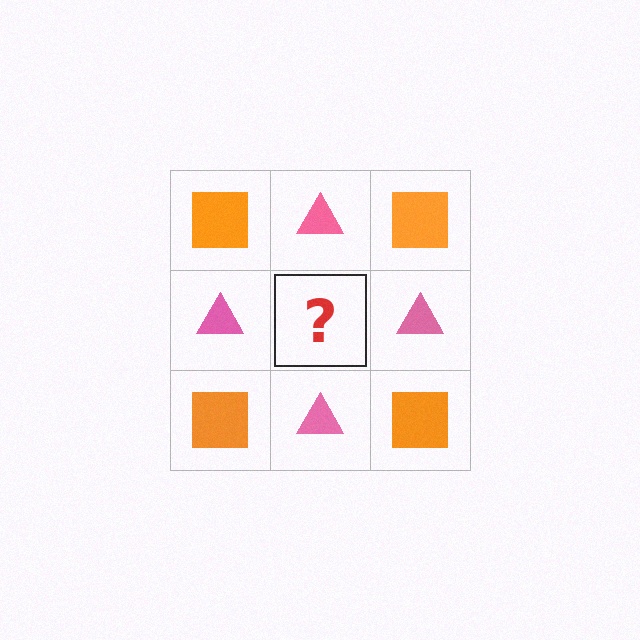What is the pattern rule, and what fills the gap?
The rule is that it alternates orange square and pink triangle in a checkerboard pattern. The gap should be filled with an orange square.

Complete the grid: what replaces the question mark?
The question mark should be replaced with an orange square.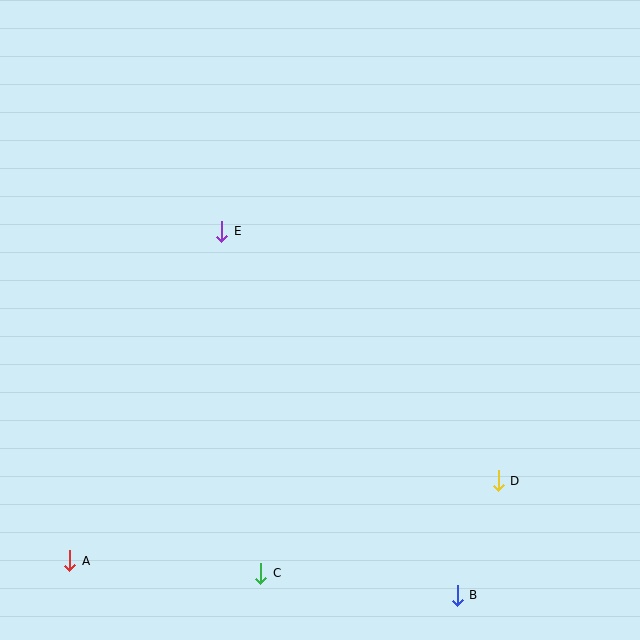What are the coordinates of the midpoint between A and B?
The midpoint between A and B is at (264, 578).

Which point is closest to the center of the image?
Point E at (222, 231) is closest to the center.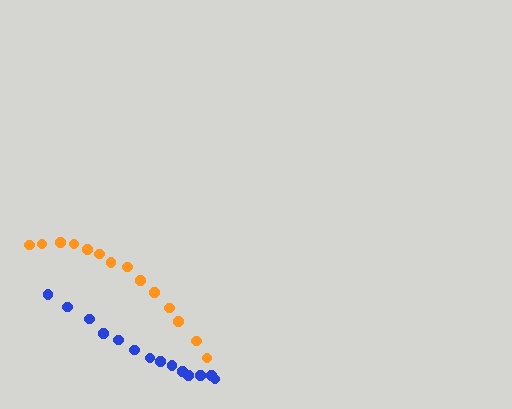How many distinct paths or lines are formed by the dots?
There are 2 distinct paths.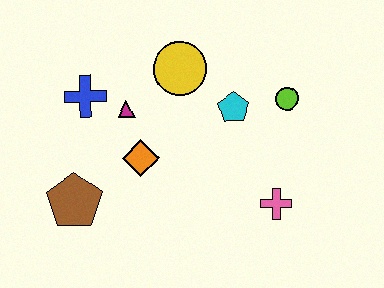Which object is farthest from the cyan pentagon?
The brown pentagon is farthest from the cyan pentagon.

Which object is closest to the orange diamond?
The magenta triangle is closest to the orange diamond.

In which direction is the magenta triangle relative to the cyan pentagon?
The magenta triangle is to the left of the cyan pentagon.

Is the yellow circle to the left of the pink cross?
Yes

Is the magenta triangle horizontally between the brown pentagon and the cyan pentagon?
Yes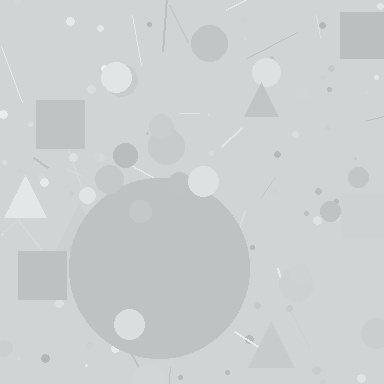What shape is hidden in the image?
A circle is hidden in the image.